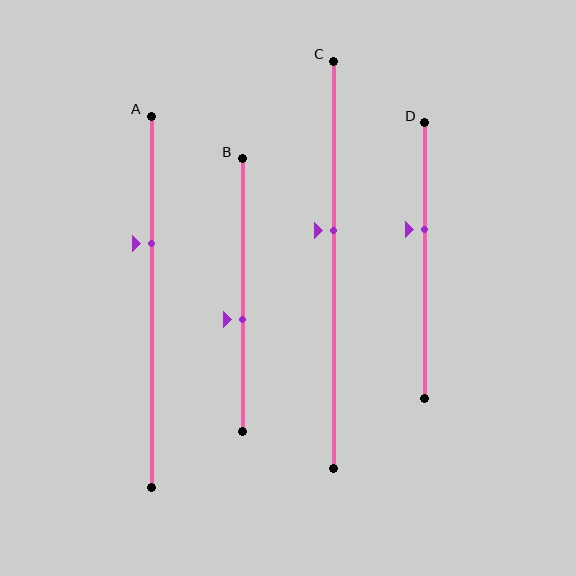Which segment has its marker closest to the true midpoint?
Segment C has its marker closest to the true midpoint.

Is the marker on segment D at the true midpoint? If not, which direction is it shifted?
No, the marker on segment D is shifted upward by about 11% of the segment length.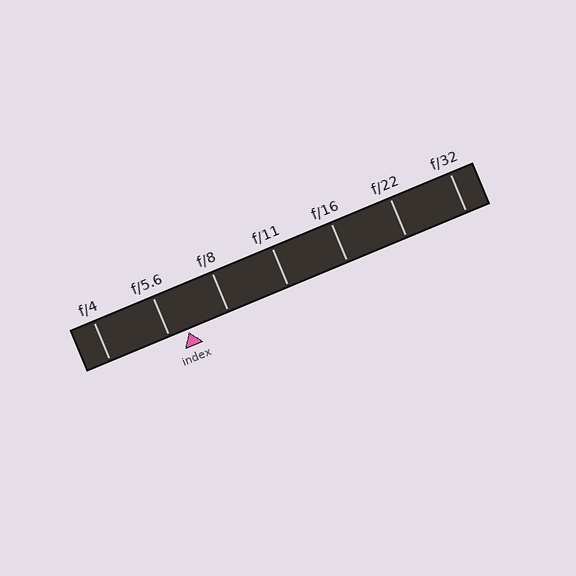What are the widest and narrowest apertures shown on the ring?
The widest aperture shown is f/4 and the narrowest is f/32.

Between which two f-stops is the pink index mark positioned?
The index mark is between f/5.6 and f/8.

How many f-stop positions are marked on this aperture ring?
There are 7 f-stop positions marked.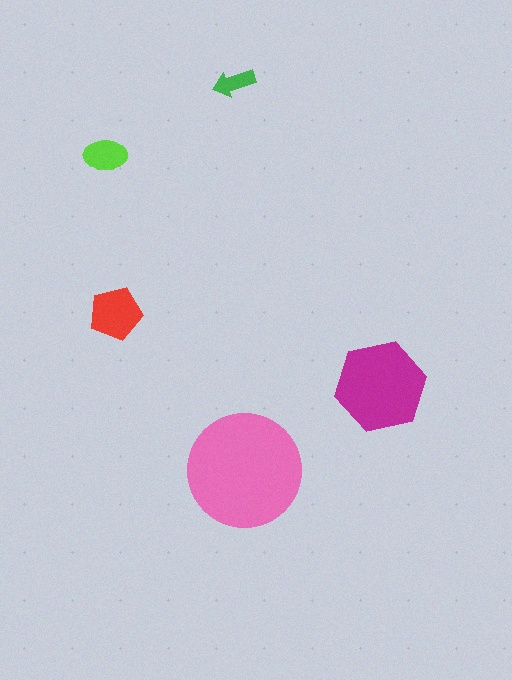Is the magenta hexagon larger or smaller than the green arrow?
Larger.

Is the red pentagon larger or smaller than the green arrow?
Larger.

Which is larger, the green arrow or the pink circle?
The pink circle.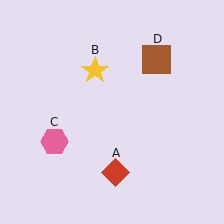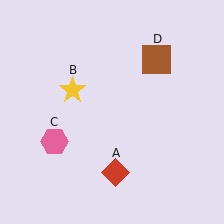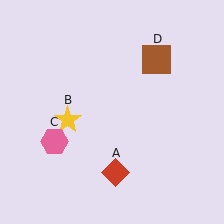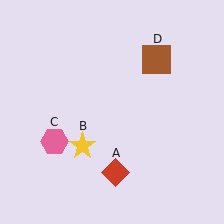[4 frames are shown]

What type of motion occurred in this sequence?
The yellow star (object B) rotated counterclockwise around the center of the scene.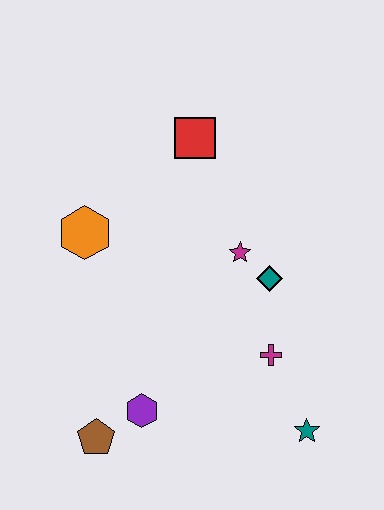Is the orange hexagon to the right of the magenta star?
No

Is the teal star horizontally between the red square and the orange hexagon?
No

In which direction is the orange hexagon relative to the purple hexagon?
The orange hexagon is above the purple hexagon.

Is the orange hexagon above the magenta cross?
Yes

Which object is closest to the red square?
The magenta star is closest to the red square.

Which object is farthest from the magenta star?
The brown pentagon is farthest from the magenta star.